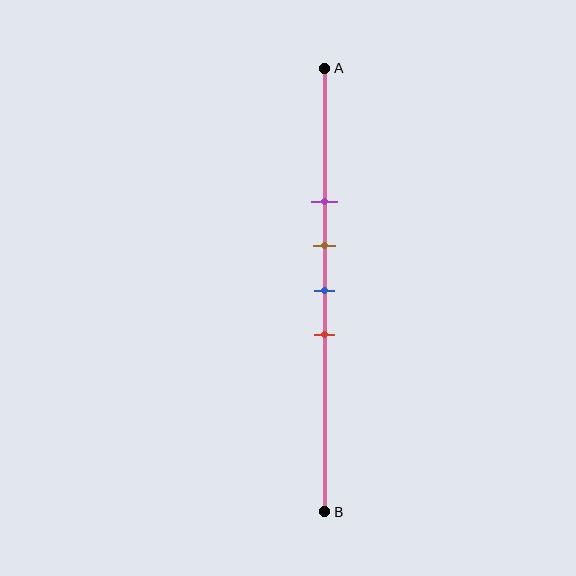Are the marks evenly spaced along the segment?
Yes, the marks are approximately evenly spaced.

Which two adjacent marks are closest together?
The brown and blue marks are the closest adjacent pair.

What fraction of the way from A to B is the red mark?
The red mark is approximately 60% (0.6) of the way from A to B.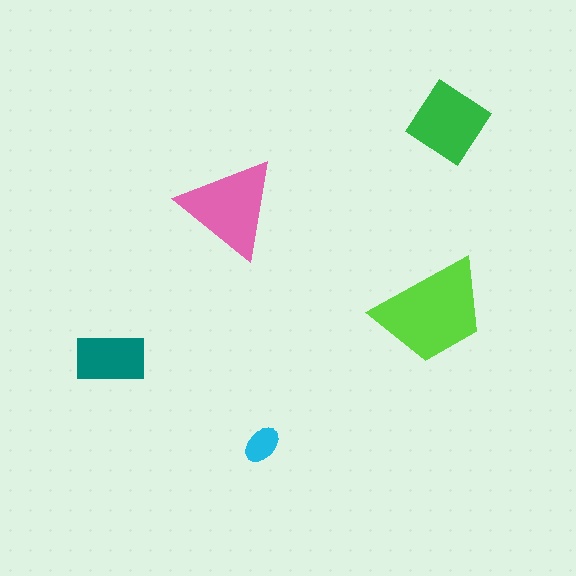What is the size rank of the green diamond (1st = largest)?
3rd.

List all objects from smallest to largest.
The cyan ellipse, the teal rectangle, the green diamond, the pink triangle, the lime trapezoid.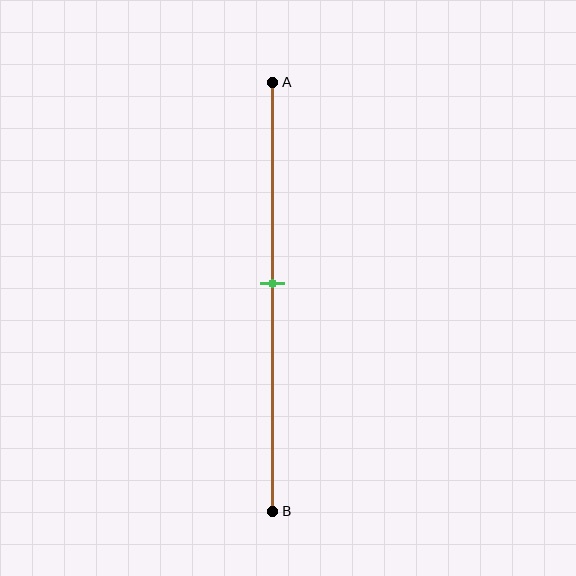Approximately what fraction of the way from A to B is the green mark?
The green mark is approximately 45% of the way from A to B.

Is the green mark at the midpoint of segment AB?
Yes, the mark is approximately at the midpoint.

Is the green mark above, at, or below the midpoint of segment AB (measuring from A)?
The green mark is approximately at the midpoint of segment AB.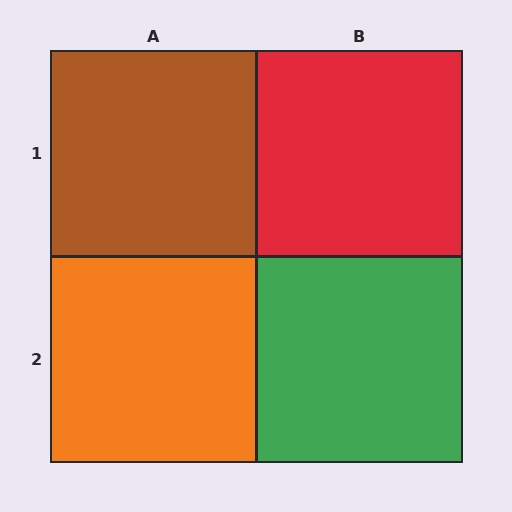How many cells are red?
1 cell is red.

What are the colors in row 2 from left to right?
Orange, green.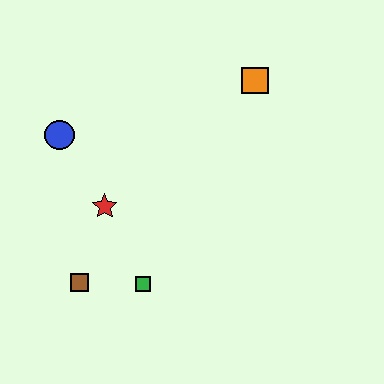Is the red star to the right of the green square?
No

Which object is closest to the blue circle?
The red star is closest to the blue circle.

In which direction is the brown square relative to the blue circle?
The brown square is below the blue circle.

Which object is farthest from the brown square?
The orange square is farthest from the brown square.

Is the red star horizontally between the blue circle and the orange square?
Yes